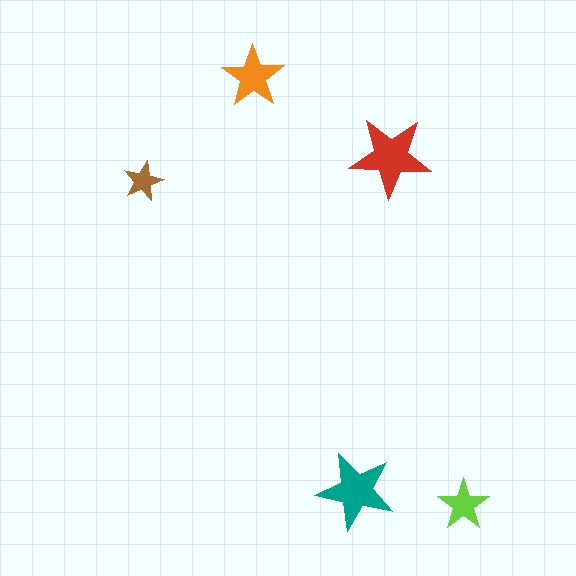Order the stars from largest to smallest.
the red one, the teal one, the orange one, the lime one, the brown one.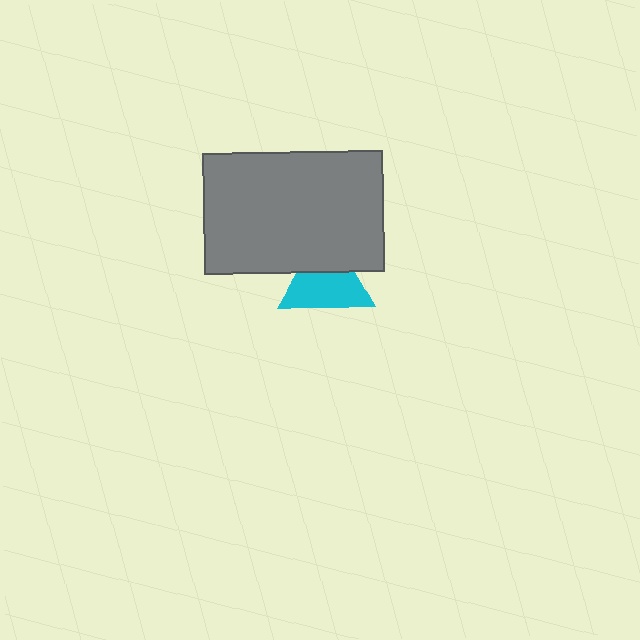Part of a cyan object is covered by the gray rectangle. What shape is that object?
It is a triangle.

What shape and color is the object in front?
The object in front is a gray rectangle.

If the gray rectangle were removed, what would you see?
You would see the complete cyan triangle.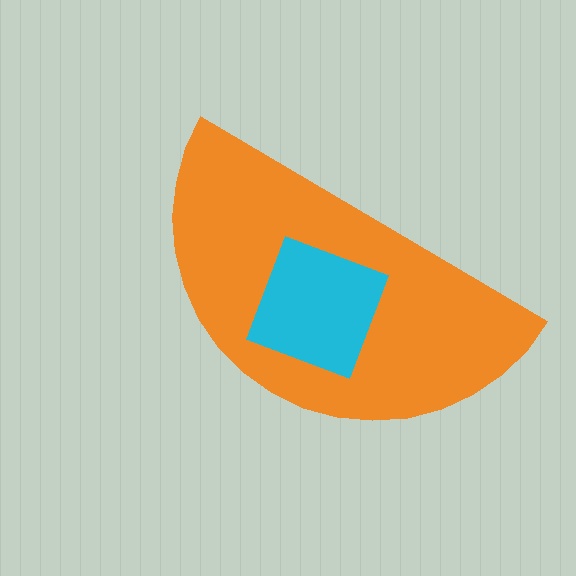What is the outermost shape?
The orange semicircle.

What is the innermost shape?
The cyan diamond.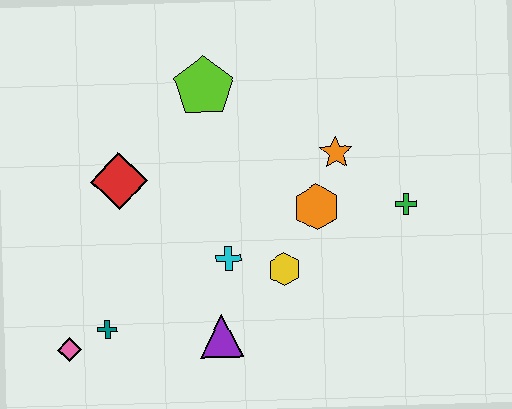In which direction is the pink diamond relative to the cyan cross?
The pink diamond is to the left of the cyan cross.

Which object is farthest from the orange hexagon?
The pink diamond is farthest from the orange hexagon.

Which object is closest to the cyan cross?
The yellow hexagon is closest to the cyan cross.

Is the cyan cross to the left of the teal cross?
No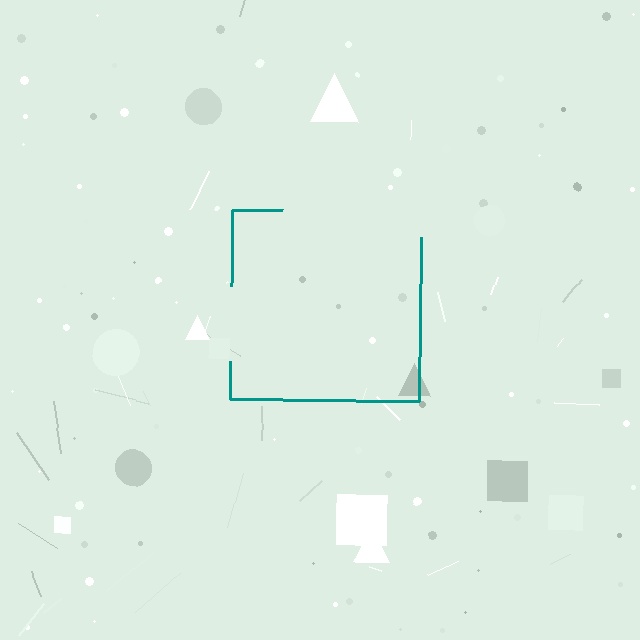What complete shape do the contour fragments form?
The contour fragments form a square.